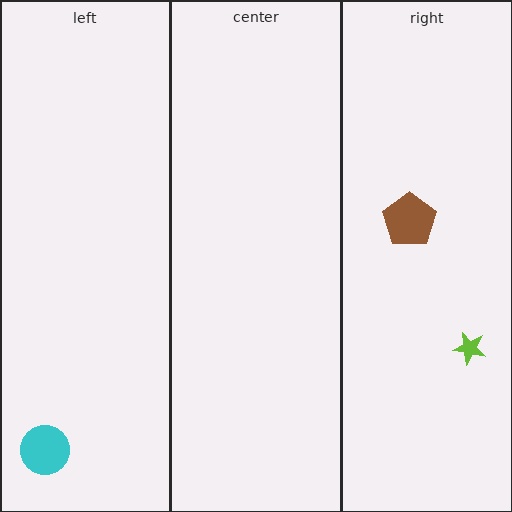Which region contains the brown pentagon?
The right region.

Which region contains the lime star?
The right region.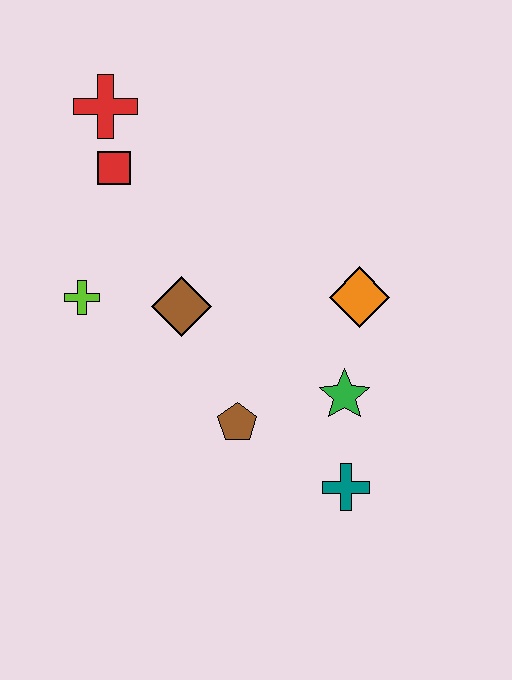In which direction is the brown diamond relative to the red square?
The brown diamond is below the red square.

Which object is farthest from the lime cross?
The teal cross is farthest from the lime cross.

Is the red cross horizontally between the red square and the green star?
No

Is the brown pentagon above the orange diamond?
No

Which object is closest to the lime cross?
The brown diamond is closest to the lime cross.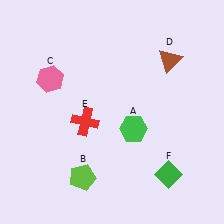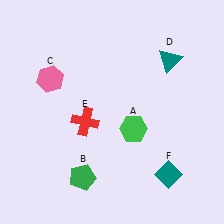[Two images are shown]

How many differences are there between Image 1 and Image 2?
There are 3 differences between the two images.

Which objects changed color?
B changed from lime to green. D changed from brown to teal. F changed from green to teal.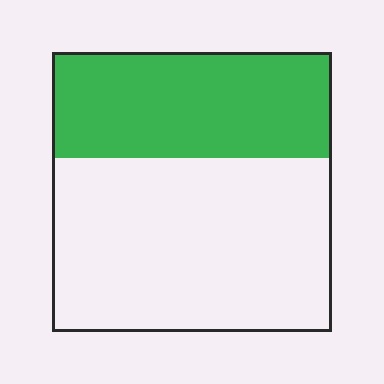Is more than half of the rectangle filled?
No.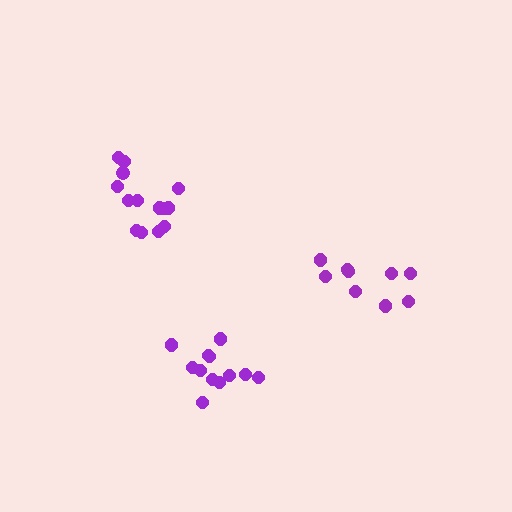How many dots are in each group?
Group 1: 12 dots, Group 2: 14 dots, Group 3: 9 dots (35 total).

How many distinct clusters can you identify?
There are 3 distinct clusters.